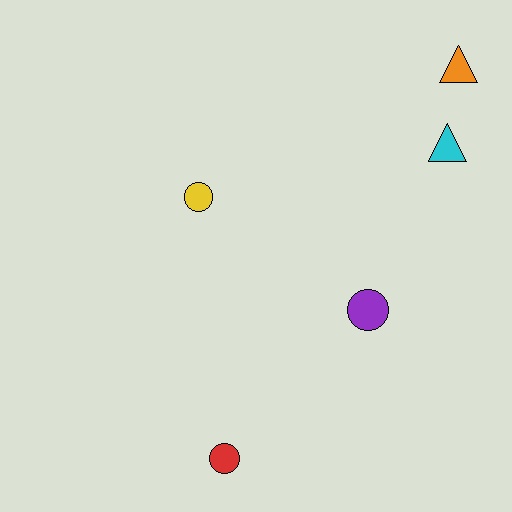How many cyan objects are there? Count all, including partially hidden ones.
There is 1 cyan object.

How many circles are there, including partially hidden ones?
There are 3 circles.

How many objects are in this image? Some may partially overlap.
There are 5 objects.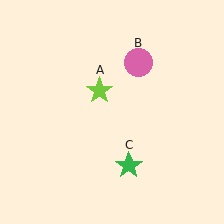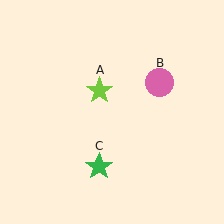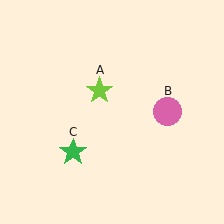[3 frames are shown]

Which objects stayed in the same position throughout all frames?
Lime star (object A) remained stationary.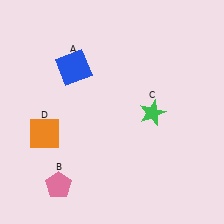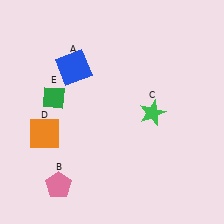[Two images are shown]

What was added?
A green diamond (E) was added in Image 2.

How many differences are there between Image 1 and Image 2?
There is 1 difference between the two images.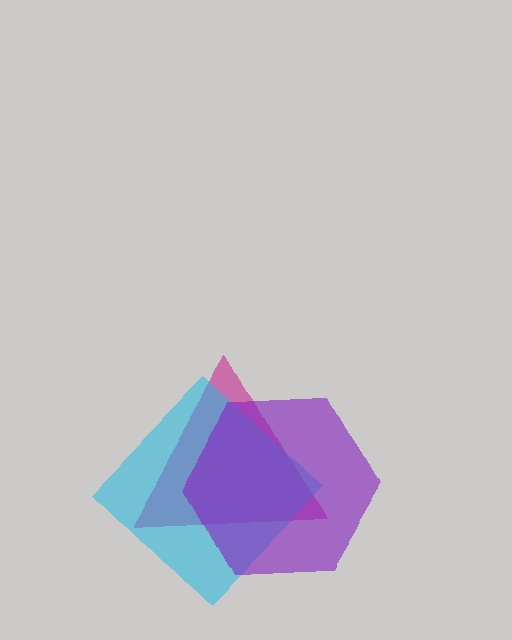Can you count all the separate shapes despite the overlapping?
Yes, there are 3 separate shapes.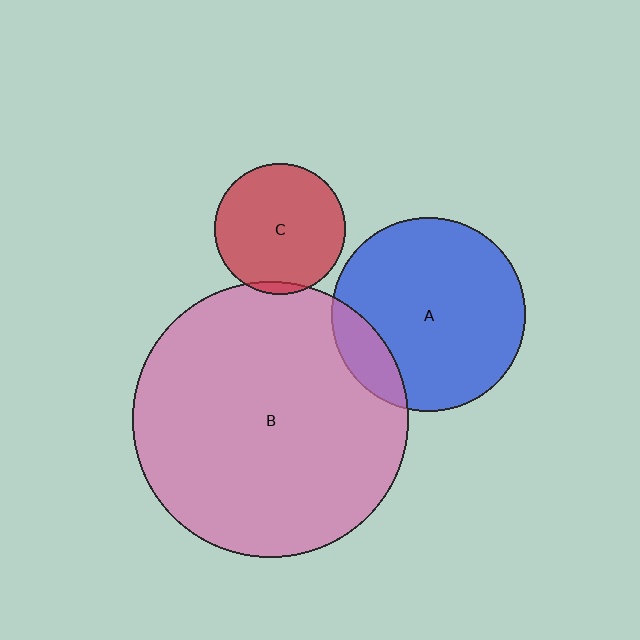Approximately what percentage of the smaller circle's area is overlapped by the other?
Approximately 5%.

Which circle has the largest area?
Circle B (pink).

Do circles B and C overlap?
Yes.